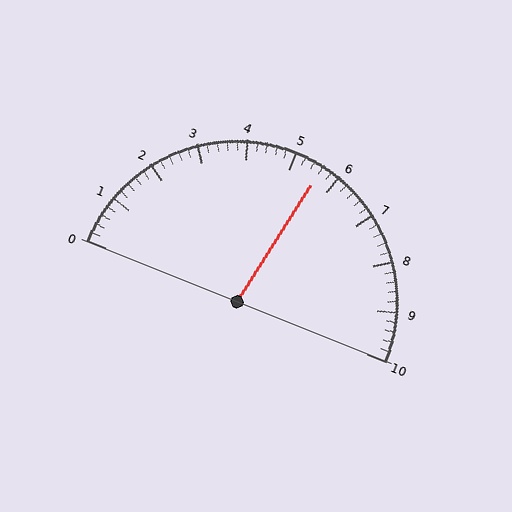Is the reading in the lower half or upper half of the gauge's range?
The reading is in the upper half of the range (0 to 10).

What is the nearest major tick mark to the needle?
The nearest major tick mark is 6.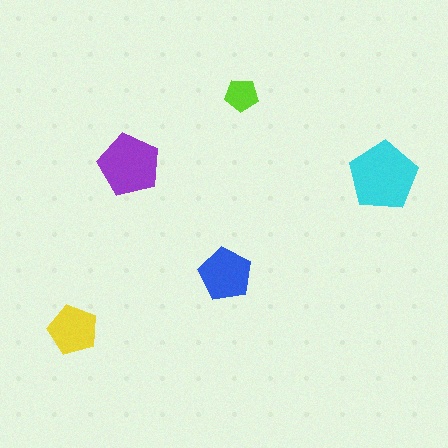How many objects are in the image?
There are 5 objects in the image.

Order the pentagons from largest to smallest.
the cyan one, the purple one, the blue one, the yellow one, the lime one.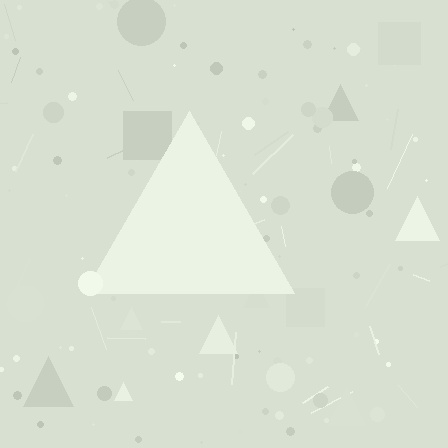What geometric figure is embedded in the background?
A triangle is embedded in the background.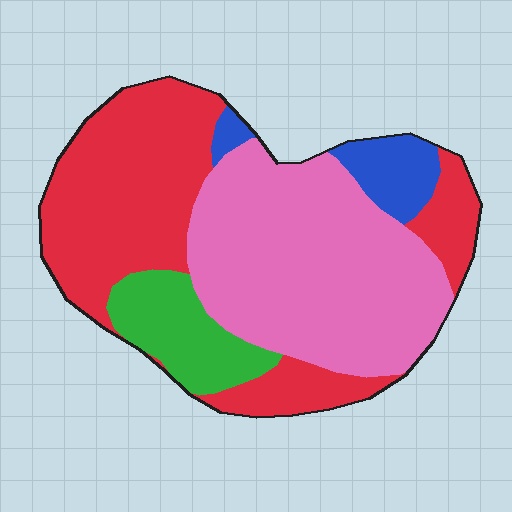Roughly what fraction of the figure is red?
Red covers 40% of the figure.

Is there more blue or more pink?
Pink.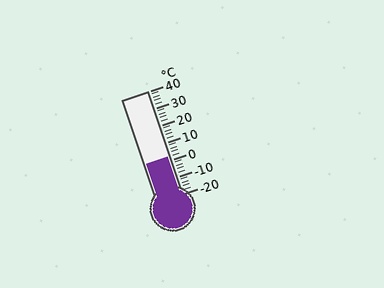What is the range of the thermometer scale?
The thermometer scale ranges from -20°C to 40°C.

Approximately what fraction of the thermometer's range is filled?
The thermometer is filled to approximately 35% of its range.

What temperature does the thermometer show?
The thermometer shows approximately 2°C.